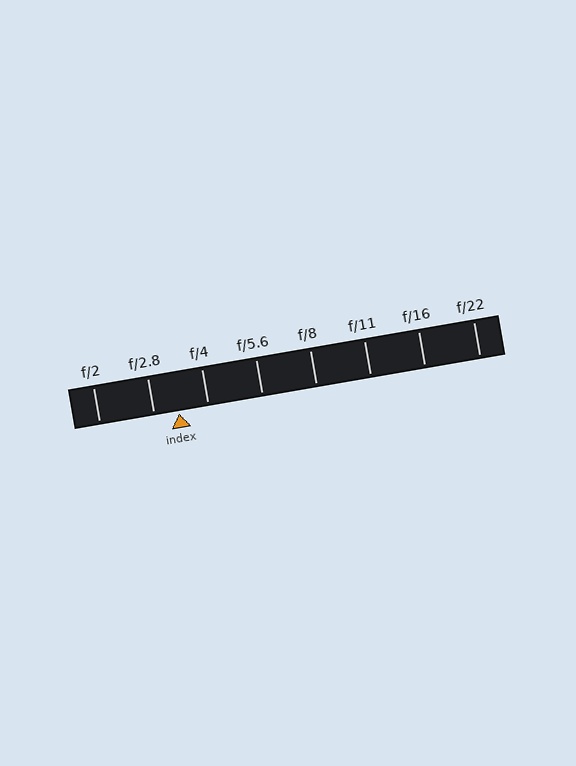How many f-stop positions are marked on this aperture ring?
There are 8 f-stop positions marked.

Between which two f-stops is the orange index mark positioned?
The index mark is between f/2.8 and f/4.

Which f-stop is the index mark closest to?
The index mark is closest to f/2.8.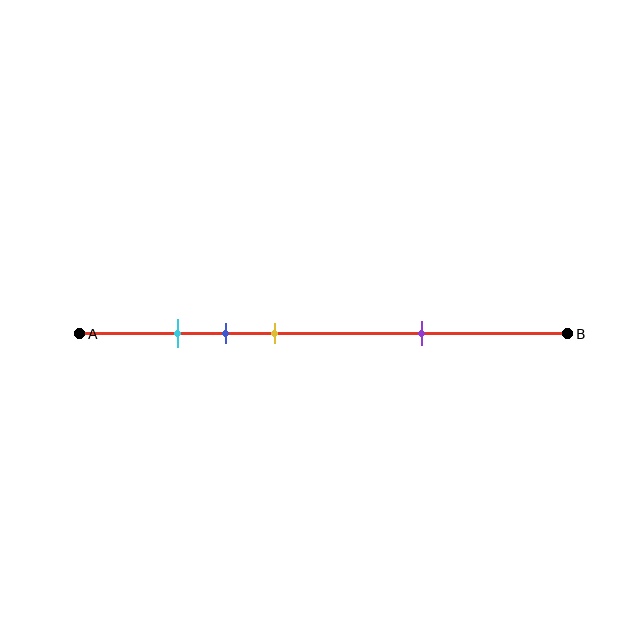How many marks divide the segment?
There are 4 marks dividing the segment.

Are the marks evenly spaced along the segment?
No, the marks are not evenly spaced.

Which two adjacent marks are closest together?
The cyan and blue marks are the closest adjacent pair.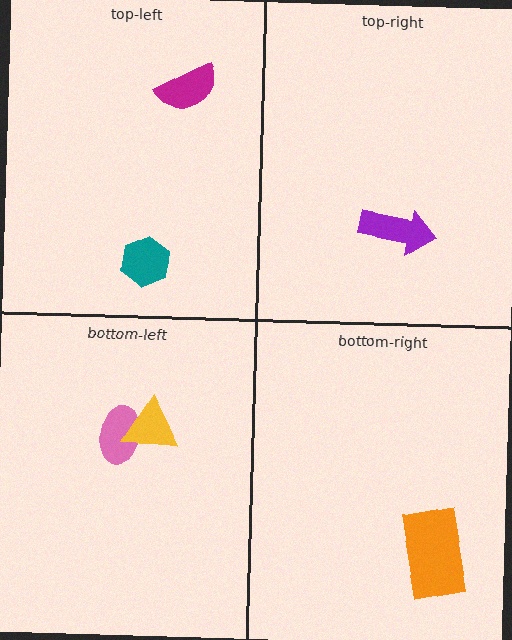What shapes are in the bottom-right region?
The orange rectangle.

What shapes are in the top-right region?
The purple arrow.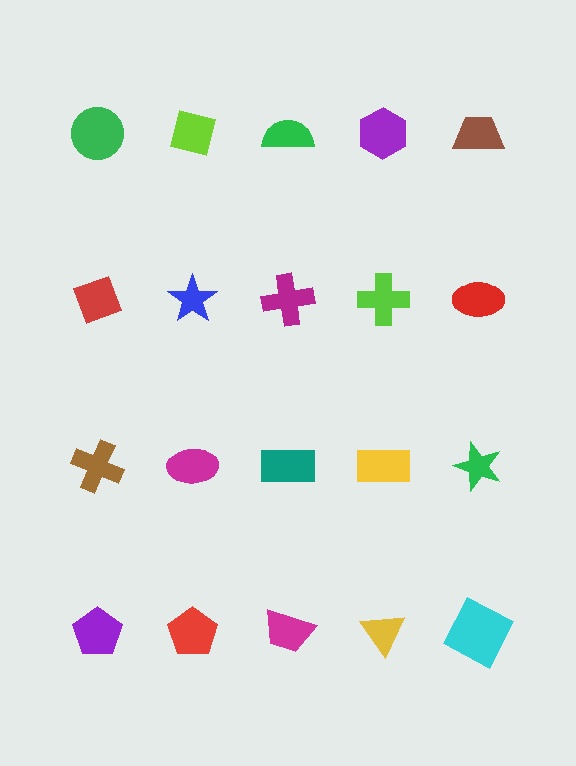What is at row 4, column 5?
A cyan square.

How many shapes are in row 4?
5 shapes.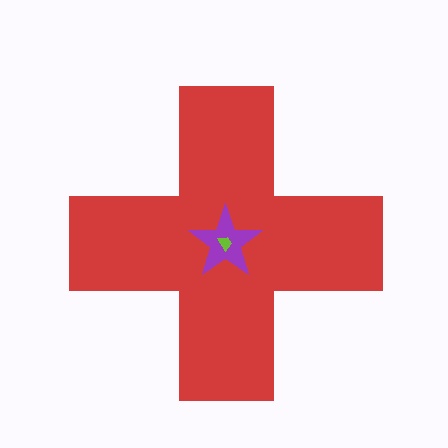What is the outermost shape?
The red cross.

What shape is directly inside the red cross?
The purple star.